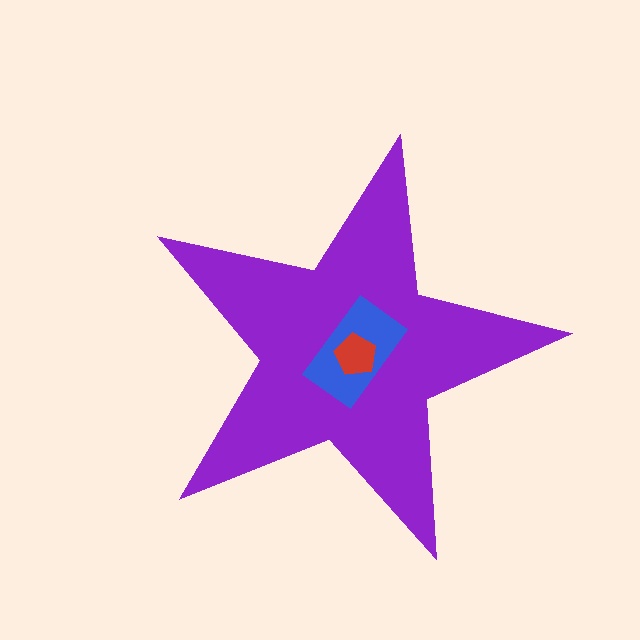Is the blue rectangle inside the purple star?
Yes.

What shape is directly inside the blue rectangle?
The red pentagon.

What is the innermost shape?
The red pentagon.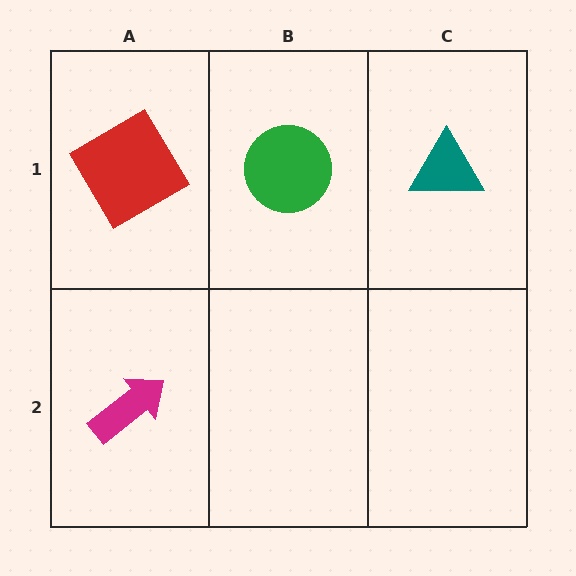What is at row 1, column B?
A green circle.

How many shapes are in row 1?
3 shapes.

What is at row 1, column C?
A teal triangle.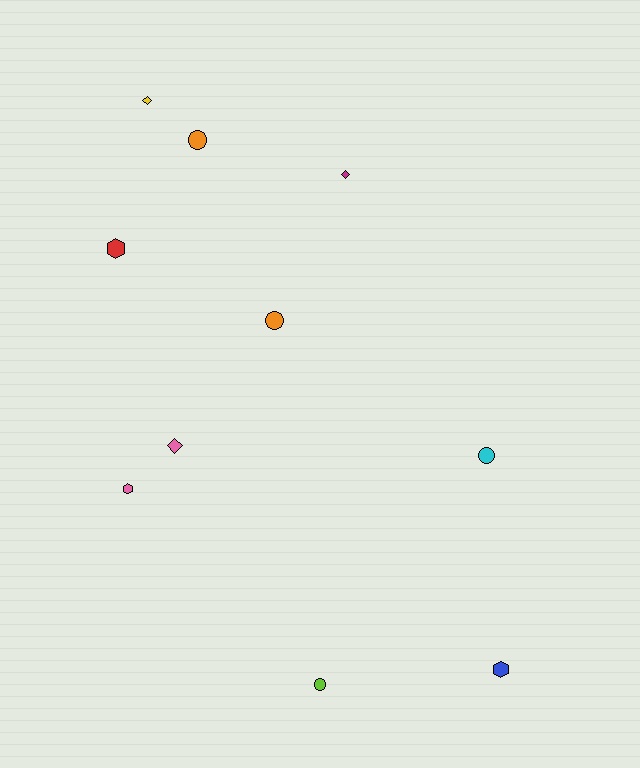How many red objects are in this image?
There is 1 red object.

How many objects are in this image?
There are 10 objects.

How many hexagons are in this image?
There are 3 hexagons.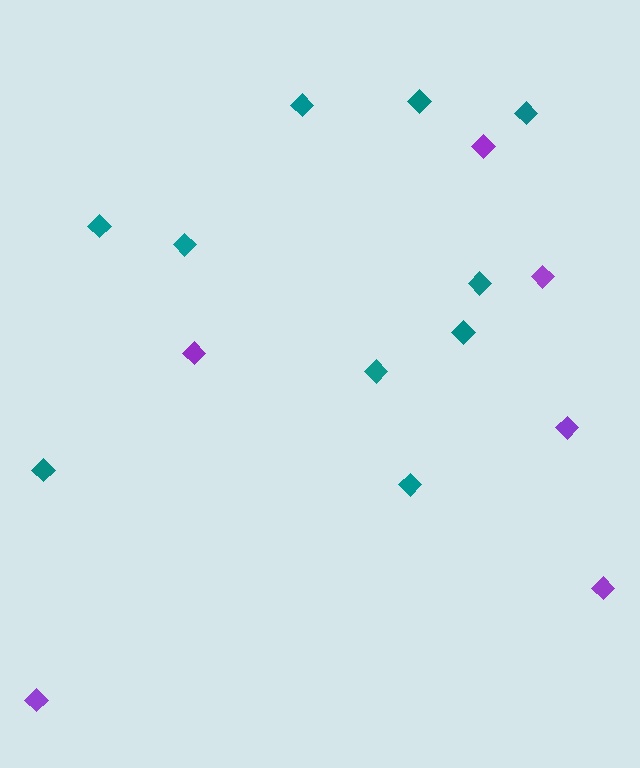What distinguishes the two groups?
There are 2 groups: one group of teal diamonds (10) and one group of purple diamonds (6).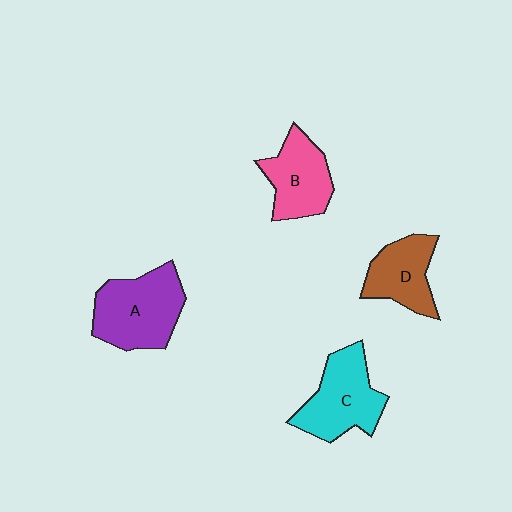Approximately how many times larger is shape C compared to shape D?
Approximately 1.3 times.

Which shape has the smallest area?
Shape D (brown).